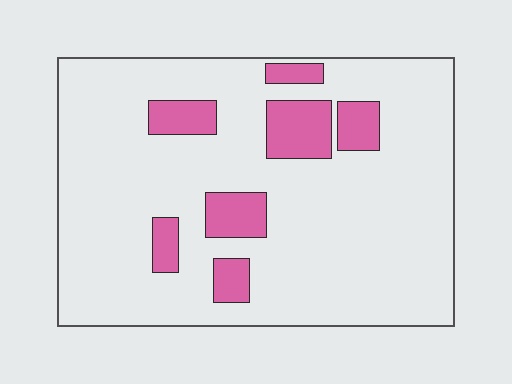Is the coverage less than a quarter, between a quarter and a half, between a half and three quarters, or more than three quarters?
Less than a quarter.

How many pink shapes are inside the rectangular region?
7.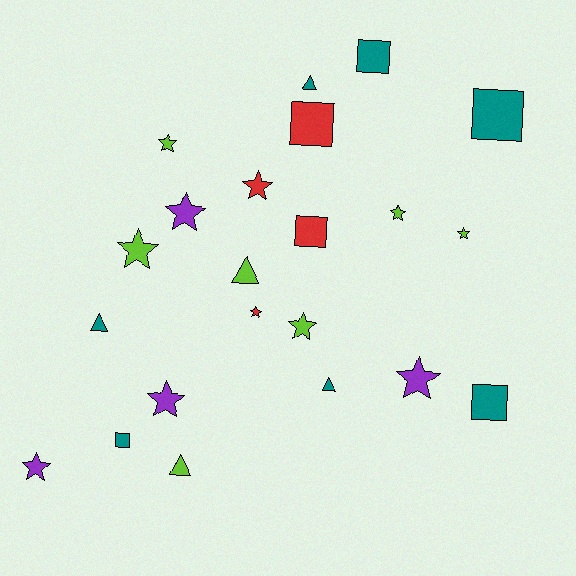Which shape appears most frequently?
Star, with 11 objects.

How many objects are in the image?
There are 22 objects.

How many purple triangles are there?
There are no purple triangles.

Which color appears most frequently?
Lime, with 7 objects.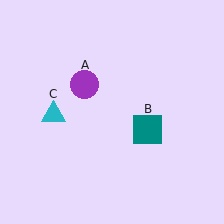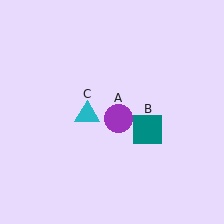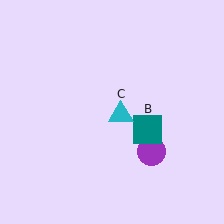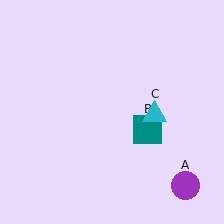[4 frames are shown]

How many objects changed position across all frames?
2 objects changed position: purple circle (object A), cyan triangle (object C).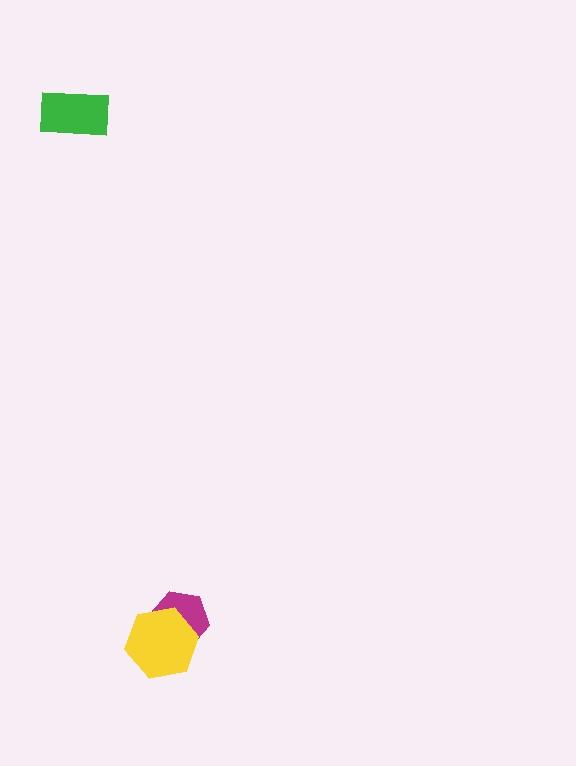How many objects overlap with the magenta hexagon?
1 object overlaps with the magenta hexagon.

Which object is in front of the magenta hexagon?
The yellow hexagon is in front of the magenta hexagon.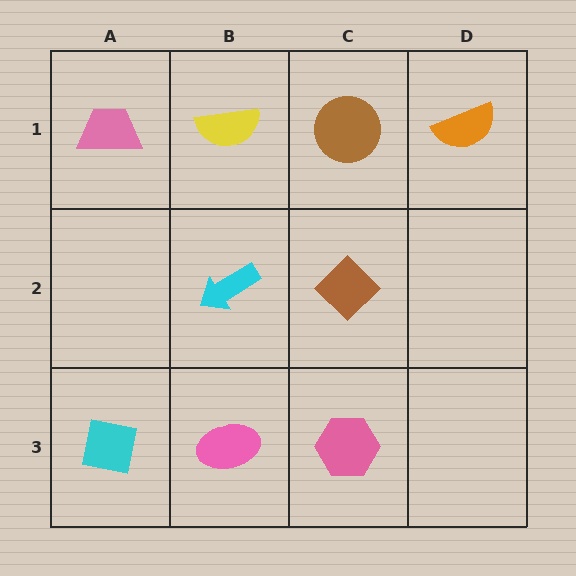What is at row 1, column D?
An orange semicircle.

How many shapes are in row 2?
2 shapes.